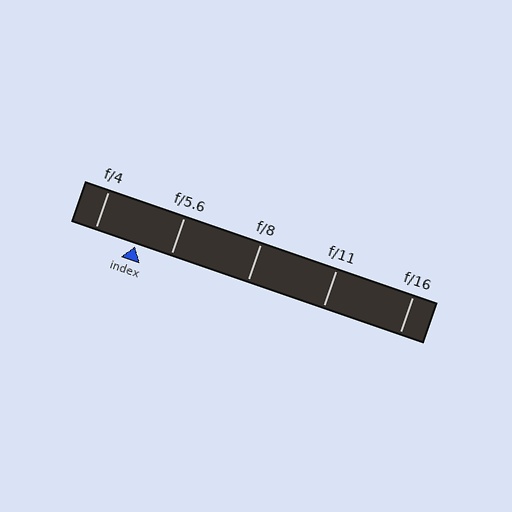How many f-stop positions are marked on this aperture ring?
There are 5 f-stop positions marked.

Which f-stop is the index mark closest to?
The index mark is closest to f/5.6.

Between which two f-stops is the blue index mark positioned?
The index mark is between f/4 and f/5.6.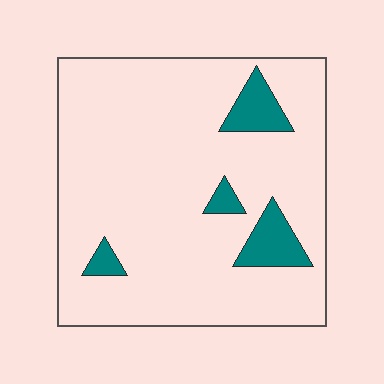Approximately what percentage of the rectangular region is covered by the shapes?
Approximately 10%.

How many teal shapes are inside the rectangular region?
4.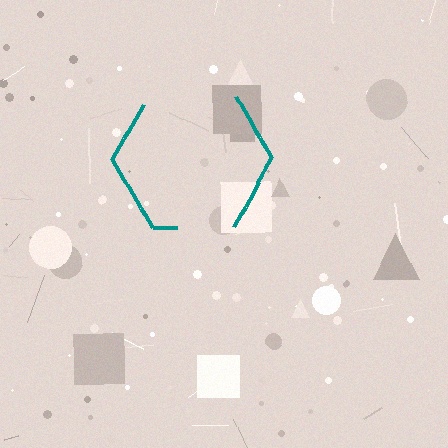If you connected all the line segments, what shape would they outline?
They would outline a hexagon.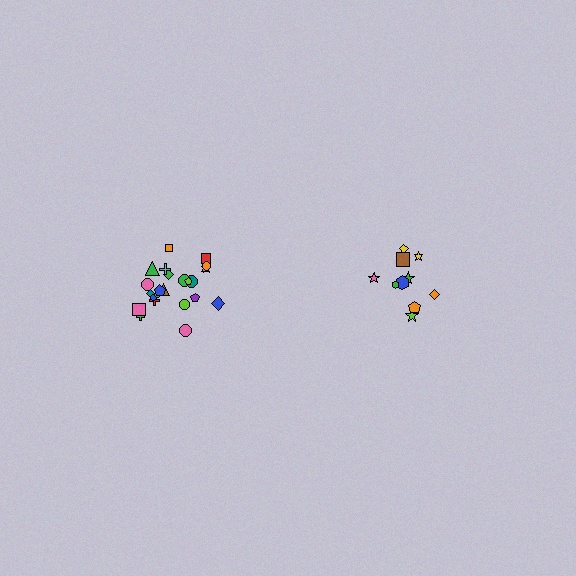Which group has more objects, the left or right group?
The left group.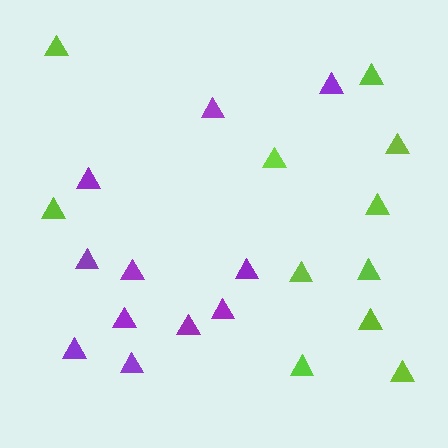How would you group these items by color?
There are 2 groups: one group of purple triangles (11) and one group of lime triangles (11).